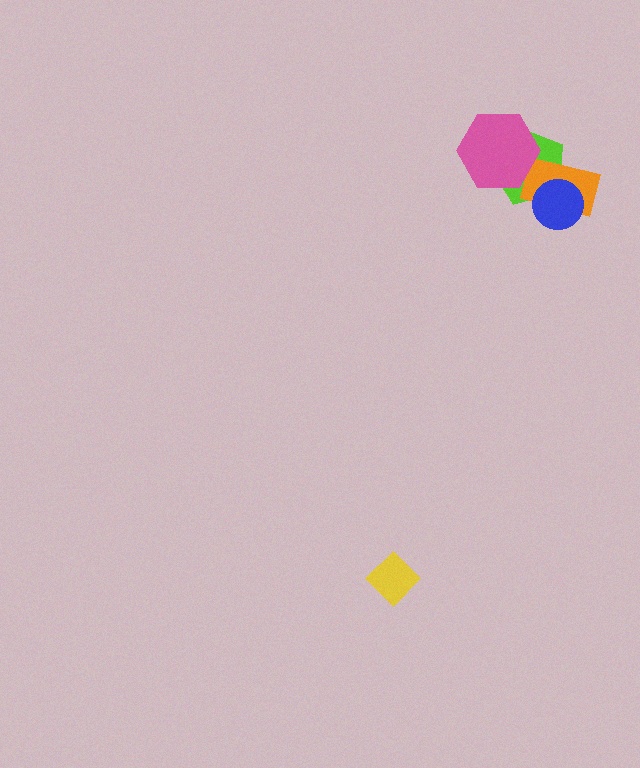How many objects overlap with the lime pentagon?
3 objects overlap with the lime pentagon.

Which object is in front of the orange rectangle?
The blue circle is in front of the orange rectangle.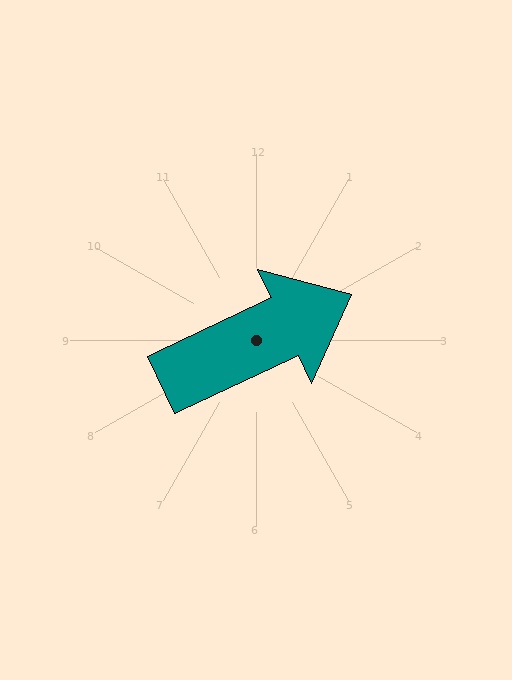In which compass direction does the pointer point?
Northeast.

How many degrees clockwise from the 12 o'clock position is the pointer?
Approximately 65 degrees.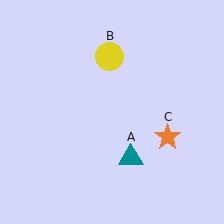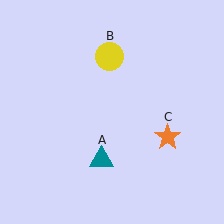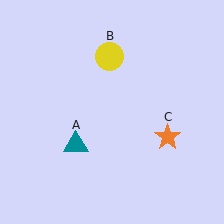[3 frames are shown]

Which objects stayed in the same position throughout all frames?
Yellow circle (object B) and orange star (object C) remained stationary.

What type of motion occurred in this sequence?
The teal triangle (object A) rotated clockwise around the center of the scene.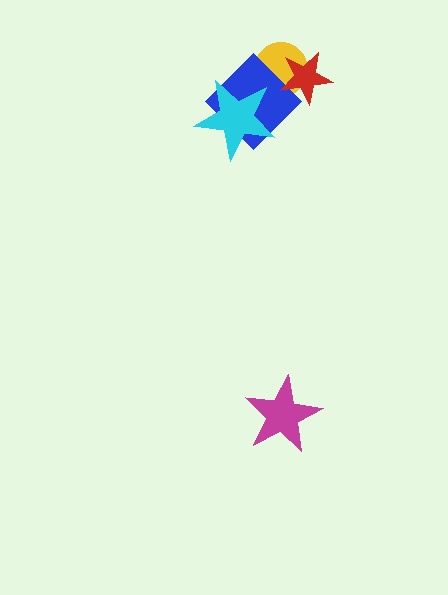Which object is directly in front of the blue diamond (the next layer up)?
The cyan star is directly in front of the blue diamond.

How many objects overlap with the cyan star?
1 object overlaps with the cyan star.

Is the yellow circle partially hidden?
Yes, it is partially covered by another shape.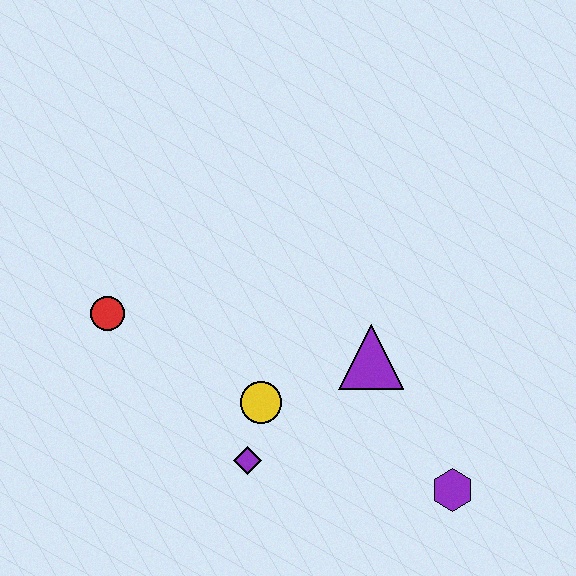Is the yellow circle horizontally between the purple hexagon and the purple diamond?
Yes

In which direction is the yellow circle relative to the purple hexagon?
The yellow circle is to the left of the purple hexagon.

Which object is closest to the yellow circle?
The purple diamond is closest to the yellow circle.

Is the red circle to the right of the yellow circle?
No